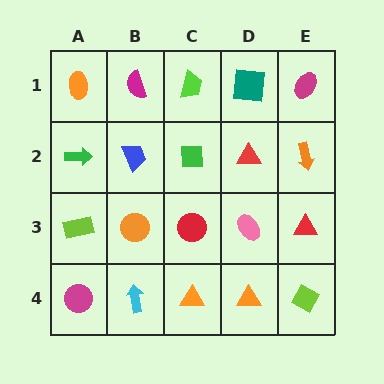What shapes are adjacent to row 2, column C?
A lime trapezoid (row 1, column C), a red circle (row 3, column C), a blue trapezoid (row 2, column B), a red triangle (row 2, column D).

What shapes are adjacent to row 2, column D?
A teal square (row 1, column D), a pink ellipse (row 3, column D), a green square (row 2, column C), an orange arrow (row 2, column E).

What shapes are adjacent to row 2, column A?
An orange ellipse (row 1, column A), a lime rectangle (row 3, column A), a blue trapezoid (row 2, column B).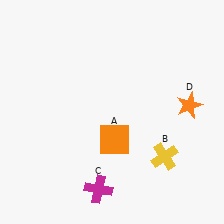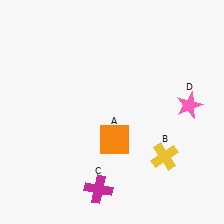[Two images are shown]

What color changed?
The star (D) changed from orange in Image 1 to pink in Image 2.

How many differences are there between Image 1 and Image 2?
There is 1 difference between the two images.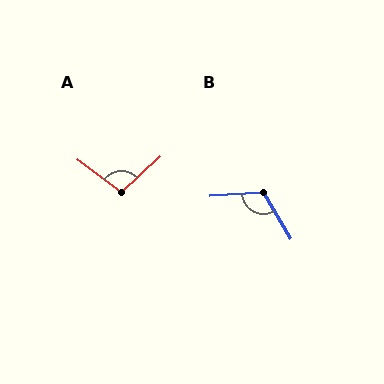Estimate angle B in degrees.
Approximately 117 degrees.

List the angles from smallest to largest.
A (101°), B (117°).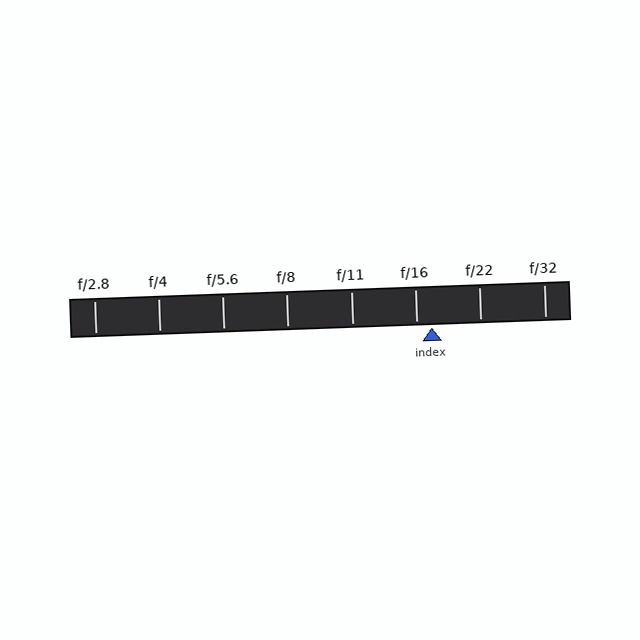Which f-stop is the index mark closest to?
The index mark is closest to f/16.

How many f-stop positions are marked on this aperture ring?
There are 8 f-stop positions marked.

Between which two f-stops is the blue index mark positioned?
The index mark is between f/16 and f/22.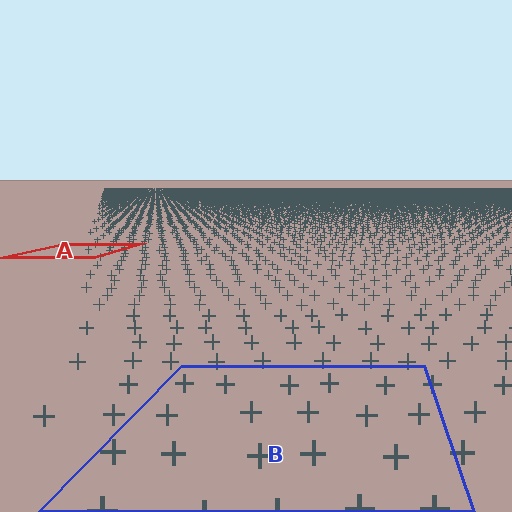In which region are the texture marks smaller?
The texture marks are smaller in region A, because it is farther away.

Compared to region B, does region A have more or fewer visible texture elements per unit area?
Region A has more texture elements per unit area — they are packed more densely because it is farther away.